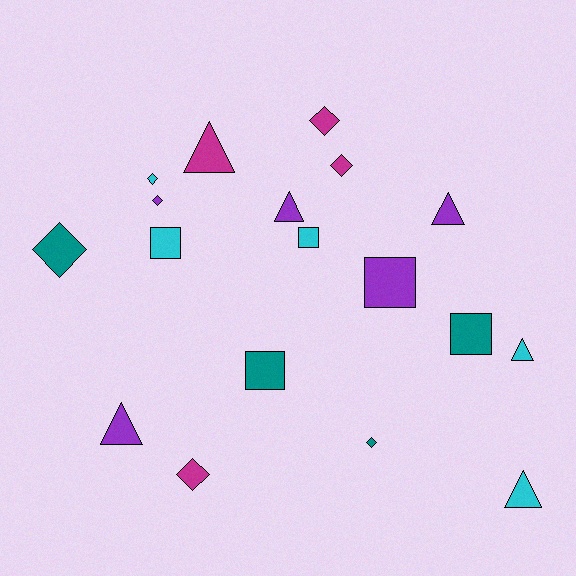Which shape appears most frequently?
Diamond, with 7 objects.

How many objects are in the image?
There are 18 objects.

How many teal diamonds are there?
There are 2 teal diamonds.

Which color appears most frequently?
Cyan, with 5 objects.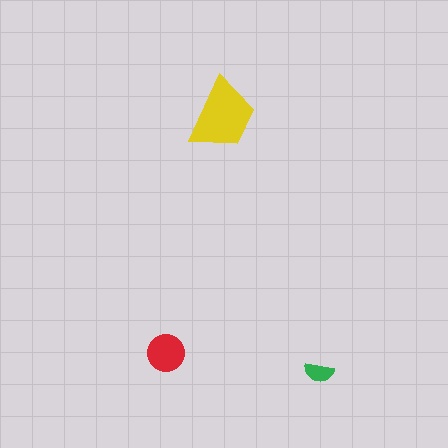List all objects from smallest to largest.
The green semicircle, the red circle, the yellow trapezoid.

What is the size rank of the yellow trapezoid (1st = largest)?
1st.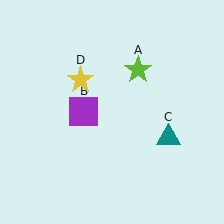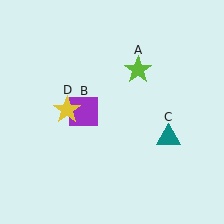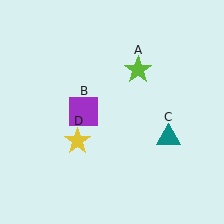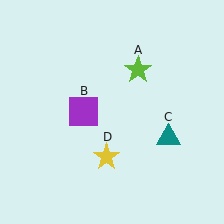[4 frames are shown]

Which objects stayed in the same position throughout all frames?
Lime star (object A) and purple square (object B) and teal triangle (object C) remained stationary.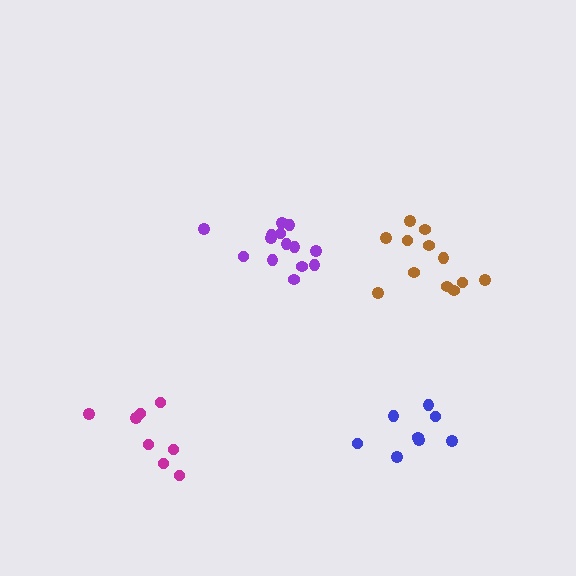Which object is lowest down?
The blue cluster is bottommost.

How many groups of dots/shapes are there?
There are 4 groups.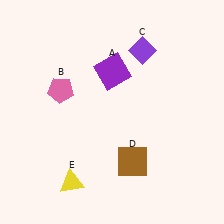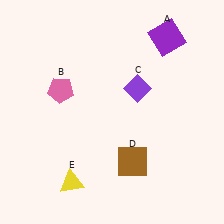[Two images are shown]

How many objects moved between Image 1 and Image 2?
2 objects moved between the two images.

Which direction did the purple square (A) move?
The purple square (A) moved right.